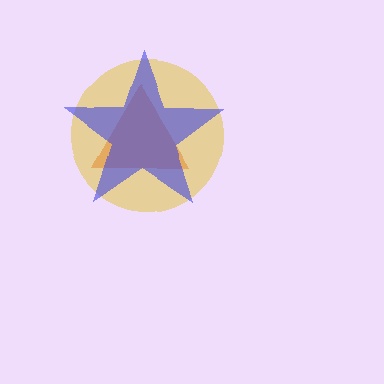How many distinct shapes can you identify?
There are 3 distinct shapes: a yellow circle, an orange triangle, a blue star.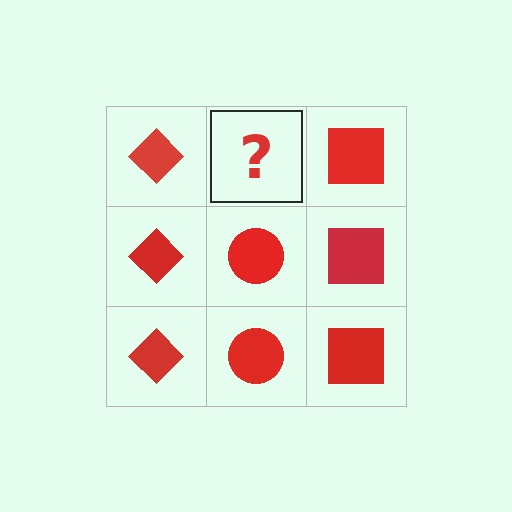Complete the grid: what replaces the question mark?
The question mark should be replaced with a red circle.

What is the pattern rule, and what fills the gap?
The rule is that each column has a consistent shape. The gap should be filled with a red circle.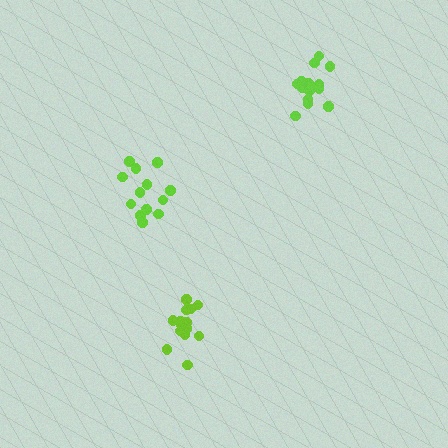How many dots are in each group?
Group 1: 15 dots, Group 2: 13 dots, Group 3: 14 dots (42 total).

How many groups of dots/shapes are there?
There are 3 groups.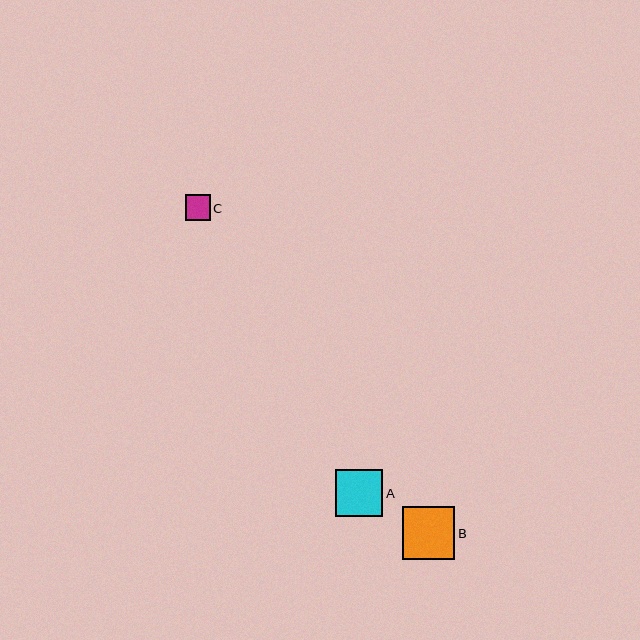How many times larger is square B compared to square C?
Square B is approximately 2.1 times the size of square C.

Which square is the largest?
Square B is the largest with a size of approximately 53 pixels.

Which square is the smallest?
Square C is the smallest with a size of approximately 25 pixels.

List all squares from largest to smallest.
From largest to smallest: B, A, C.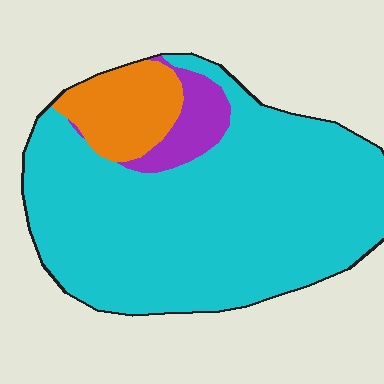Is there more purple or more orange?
Orange.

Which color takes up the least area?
Purple, at roughly 5%.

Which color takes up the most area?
Cyan, at roughly 80%.